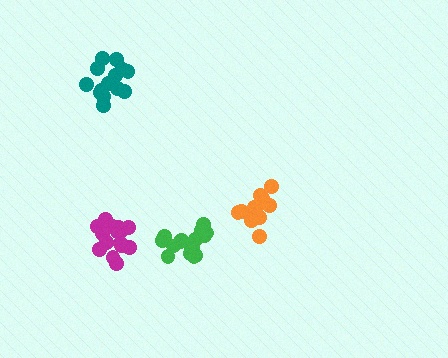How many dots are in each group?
Group 1: 11 dots, Group 2: 16 dots, Group 3: 16 dots, Group 4: 14 dots (57 total).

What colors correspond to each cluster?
The clusters are colored: orange, green, magenta, teal.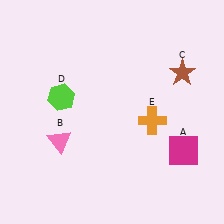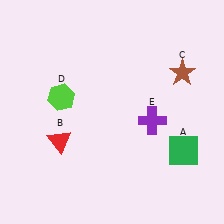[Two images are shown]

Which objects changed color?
A changed from magenta to green. B changed from pink to red. E changed from orange to purple.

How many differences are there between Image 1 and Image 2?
There are 3 differences between the two images.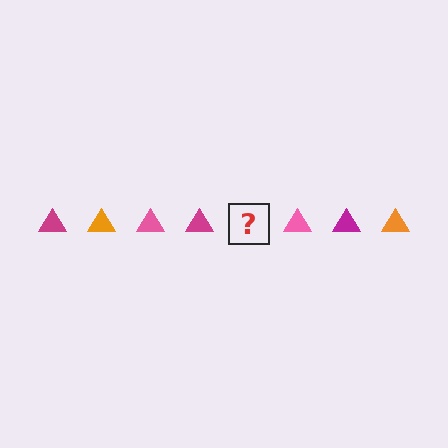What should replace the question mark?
The question mark should be replaced with an orange triangle.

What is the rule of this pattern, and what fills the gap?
The rule is that the pattern cycles through magenta, orange, pink triangles. The gap should be filled with an orange triangle.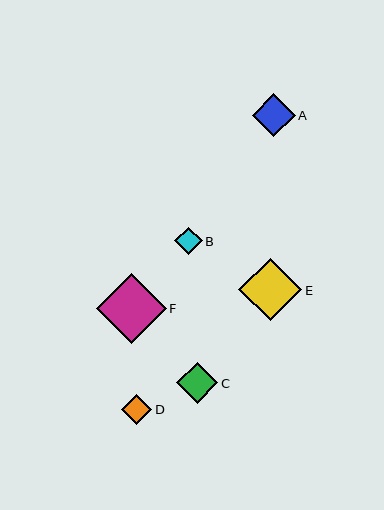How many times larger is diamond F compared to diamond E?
Diamond F is approximately 1.1 times the size of diamond E.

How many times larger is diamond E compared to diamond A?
Diamond E is approximately 1.5 times the size of diamond A.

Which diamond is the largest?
Diamond F is the largest with a size of approximately 70 pixels.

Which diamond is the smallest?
Diamond B is the smallest with a size of approximately 27 pixels.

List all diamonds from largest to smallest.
From largest to smallest: F, E, A, C, D, B.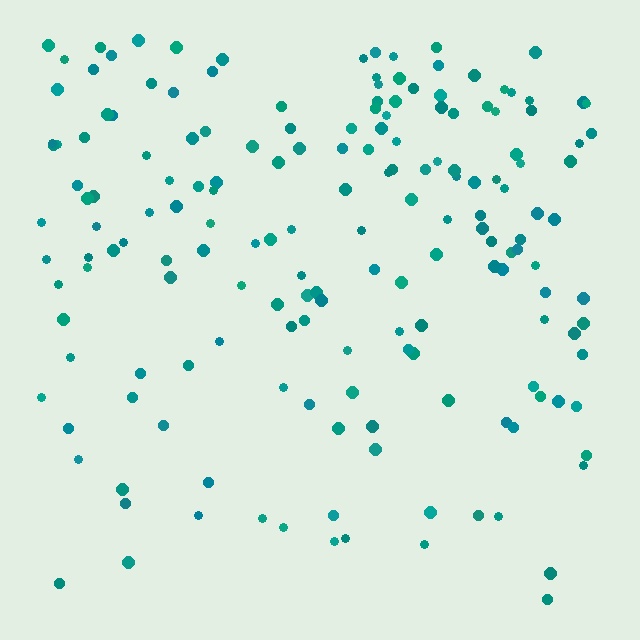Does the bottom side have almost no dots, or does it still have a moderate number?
Still a moderate number, just noticeably fewer than the top.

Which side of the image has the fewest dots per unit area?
The bottom.